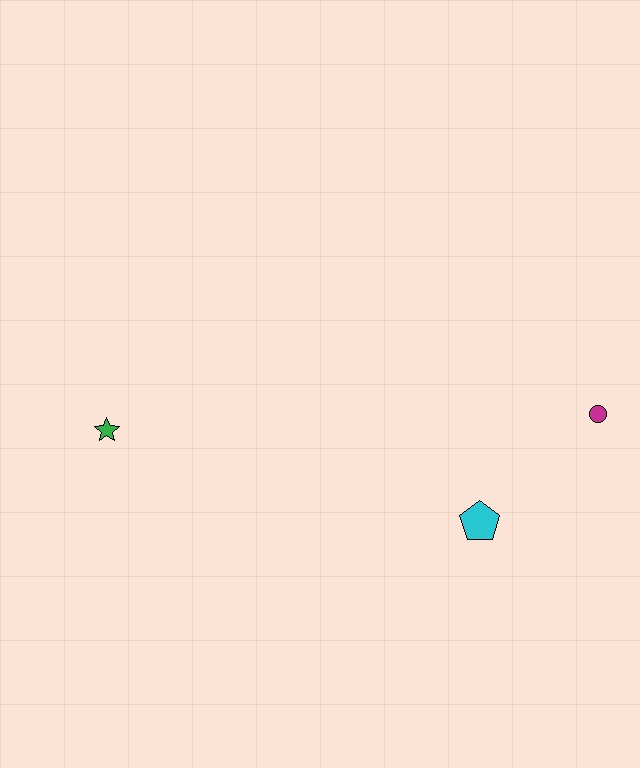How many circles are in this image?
There is 1 circle.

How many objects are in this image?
There are 3 objects.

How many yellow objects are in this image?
There are no yellow objects.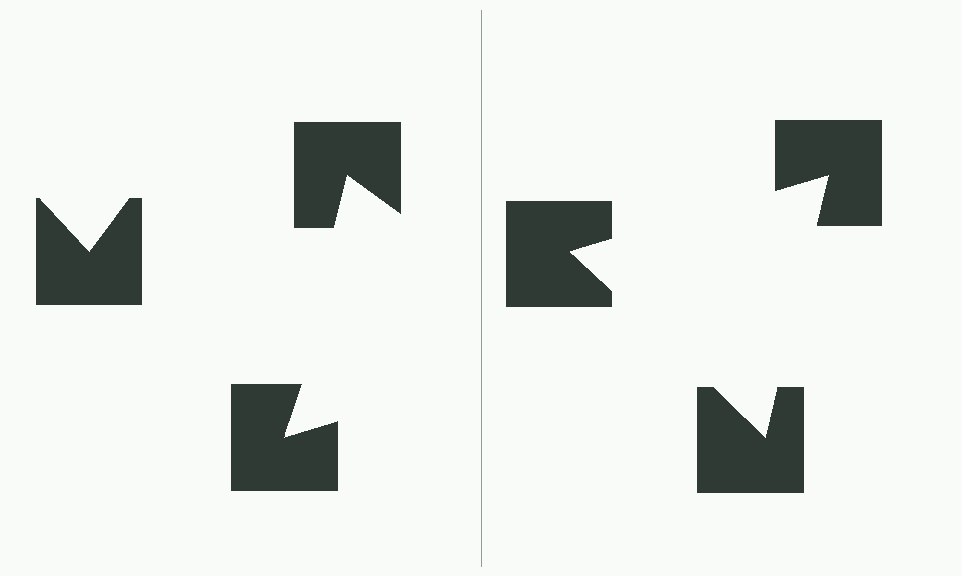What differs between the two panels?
The notched squares are positioned identically on both sides; only the wedge orientations differ. On the right they align to a triangle; on the left they are misaligned.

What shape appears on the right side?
An illusory triangle.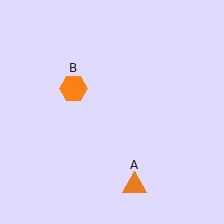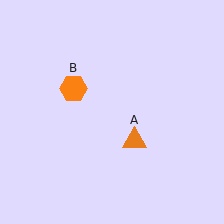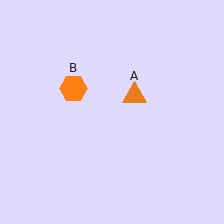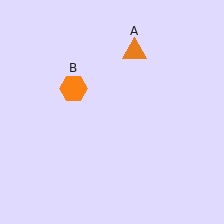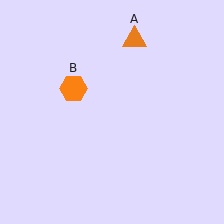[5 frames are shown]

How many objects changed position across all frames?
1 object changed position: orange triangle (object A).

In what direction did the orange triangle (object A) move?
The orange triangle (object A) moved up.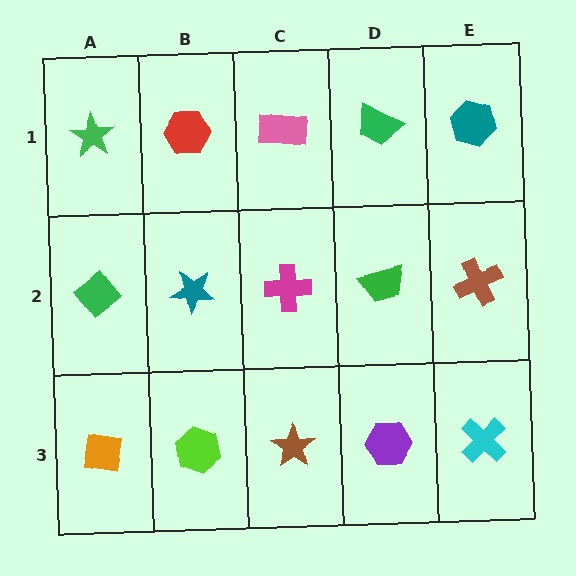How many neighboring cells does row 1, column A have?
2.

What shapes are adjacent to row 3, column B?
A teal star (row 2, column B), an orange square (row 3, column A), a brown star (row 3, column C).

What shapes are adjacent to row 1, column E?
A brown cross (row 2, column E), a green trapezoid (row 1, column D).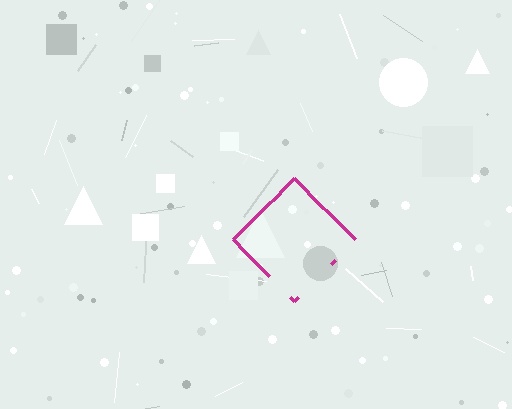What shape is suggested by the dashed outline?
The dashed outline suggests a diamond.